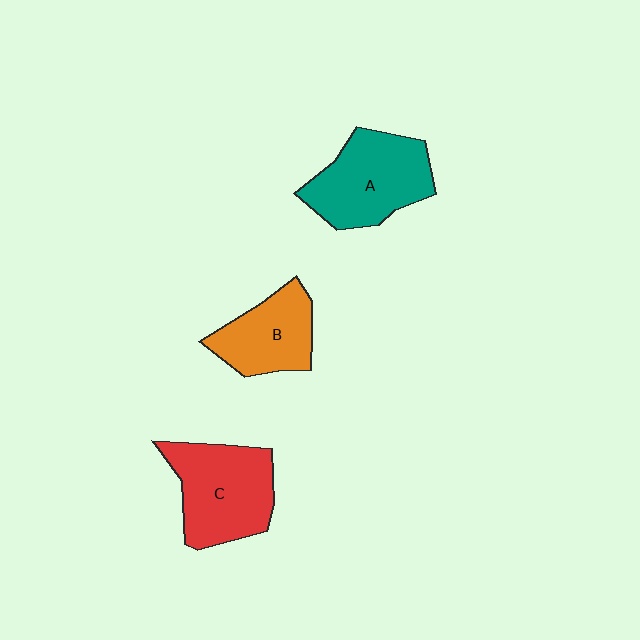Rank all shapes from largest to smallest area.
From largest to smallest: C (red), A (teal), B (orange).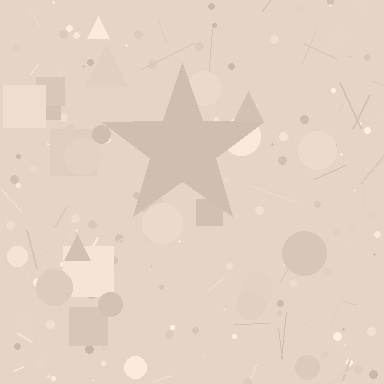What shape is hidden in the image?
A star is hidden in the image.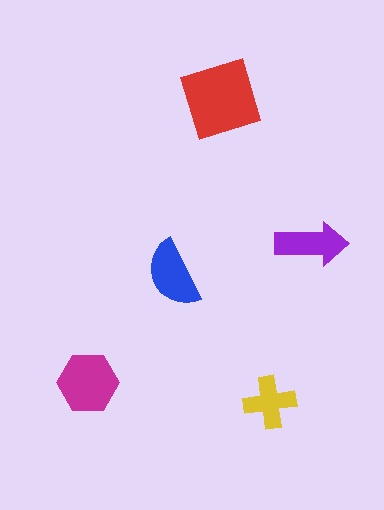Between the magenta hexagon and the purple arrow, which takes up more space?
The magenta hexagon.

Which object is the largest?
The red diamond.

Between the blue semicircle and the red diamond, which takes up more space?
The red diamond.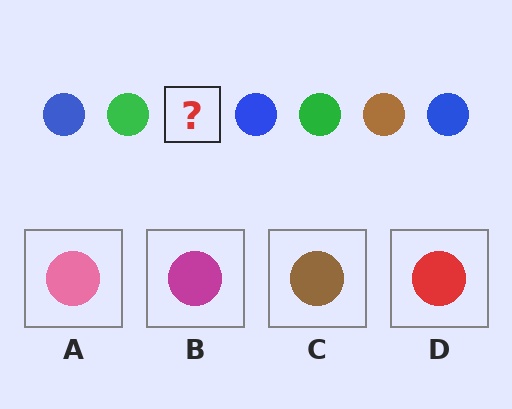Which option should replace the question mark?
Option C.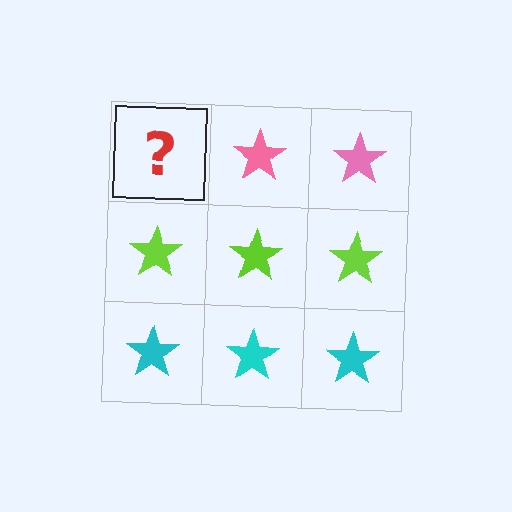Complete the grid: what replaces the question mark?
The question mark should be replaced with a pink star.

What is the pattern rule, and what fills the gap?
The rule is that each row has a consistent color. The gap should be filled with a pink star.